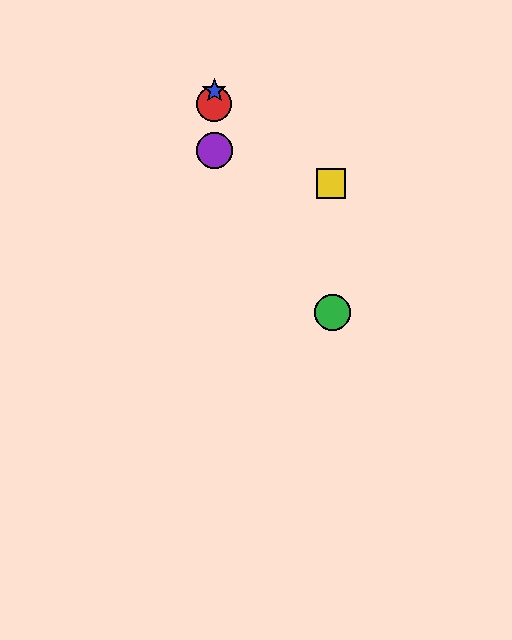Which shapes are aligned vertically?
The red circle, the blue star, the purple circle are aligned vertically.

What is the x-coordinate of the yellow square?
The yellow square is at x≈331.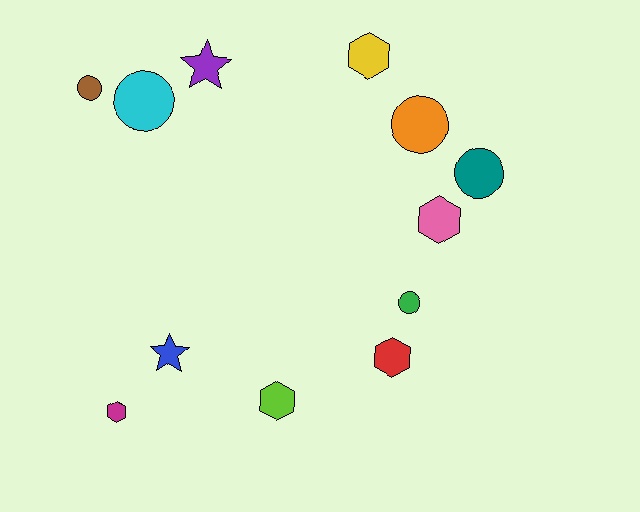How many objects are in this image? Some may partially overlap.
There are 12 objects.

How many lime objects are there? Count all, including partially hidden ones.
There is 1 lime object.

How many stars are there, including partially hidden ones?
There are 2 stars.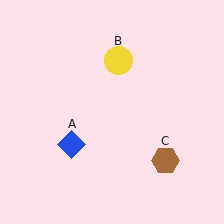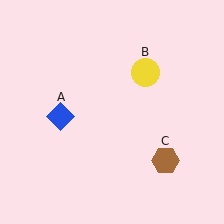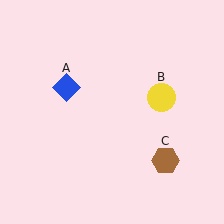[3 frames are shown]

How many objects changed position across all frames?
2 objects changed position: blue diamond (object A), yellow circle (object B).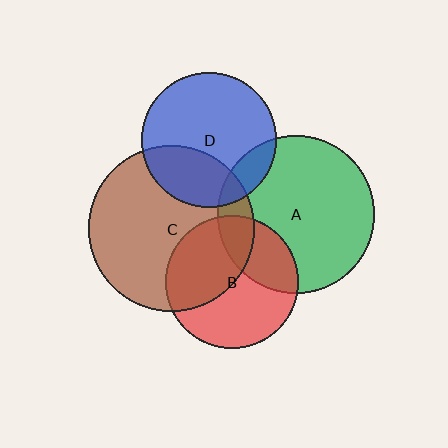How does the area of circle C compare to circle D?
Approximately 1.5 times.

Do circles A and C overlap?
Yes.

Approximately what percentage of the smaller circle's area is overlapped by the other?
Approximately 15%.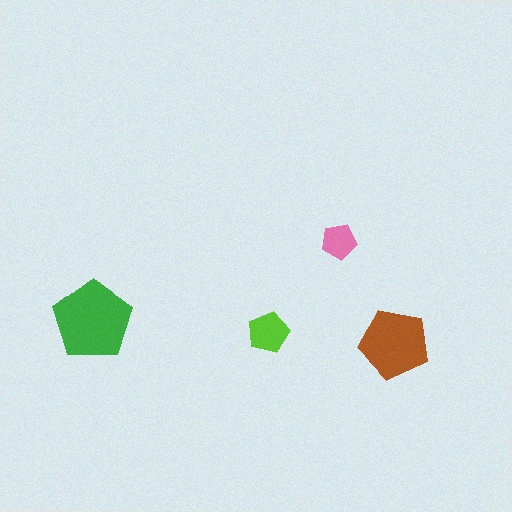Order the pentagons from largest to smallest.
the green one, the brown one, the lime one, the pink one.